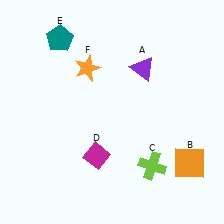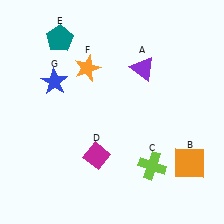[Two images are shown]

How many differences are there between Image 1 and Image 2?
There is 1 difference between the two images.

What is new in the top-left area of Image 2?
A blue star (G) was added in the top-left area of Image 2.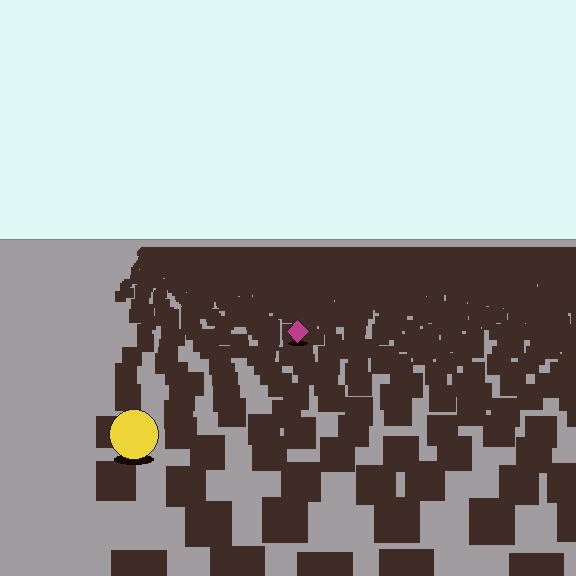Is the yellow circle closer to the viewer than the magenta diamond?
Yes. The yellow circle is closer — you can tell from the texture gradient: the ground texture is coarser near it.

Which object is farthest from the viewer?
The magenta diamond is farthest from the viewer. It appears smaller and the ground texture around it is denser.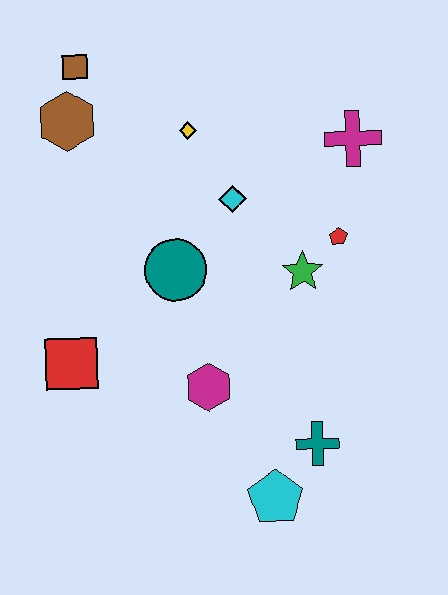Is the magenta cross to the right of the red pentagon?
Yes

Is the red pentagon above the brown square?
No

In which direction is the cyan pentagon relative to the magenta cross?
The cyan pentagon is below the magenta cross.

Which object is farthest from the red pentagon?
The brown square is farthest from the red pentagon.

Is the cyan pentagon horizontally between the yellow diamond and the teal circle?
No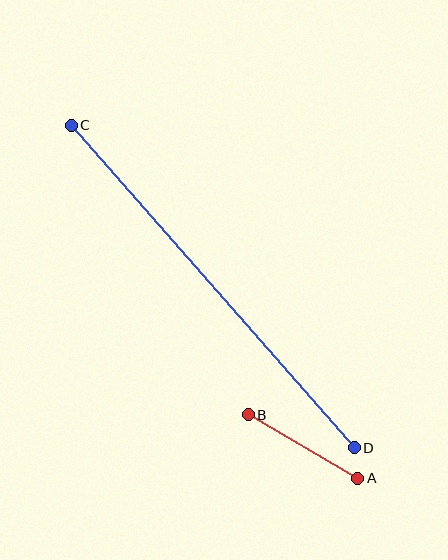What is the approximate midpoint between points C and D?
The midpoint is at approximately (213, 287) pixels.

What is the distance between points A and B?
The distance is approximately 126 pixels.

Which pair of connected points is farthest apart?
Points C and D are farthest apart.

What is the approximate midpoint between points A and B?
The midpoint is at approximately (303, 446) pixels.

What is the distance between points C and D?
The distance is approximately 429 pixels.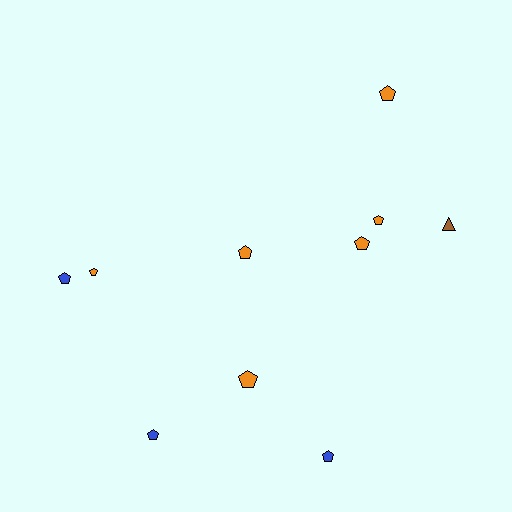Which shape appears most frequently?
Pentagon, with 9 objects.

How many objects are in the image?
There are 10 objects.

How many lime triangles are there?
There are no lime triangles.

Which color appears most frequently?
Orange, with 6 objects.